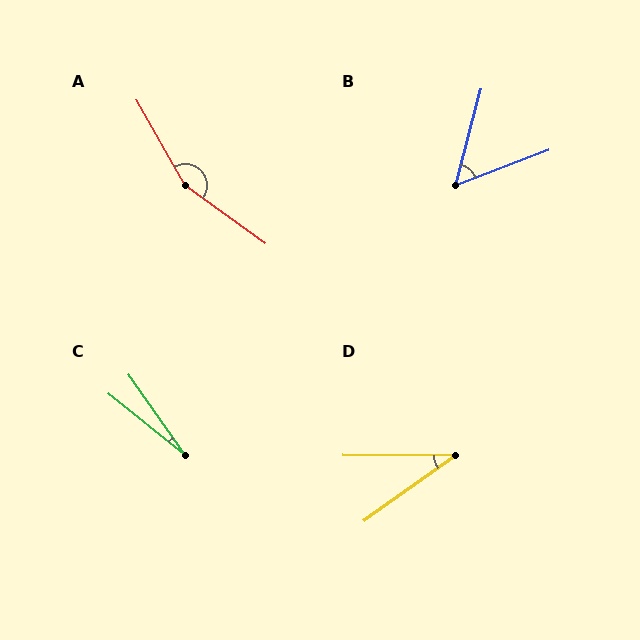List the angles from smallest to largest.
C (16°), D (36°), B (54°), A (156°).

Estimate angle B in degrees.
Approximately 54 degrees.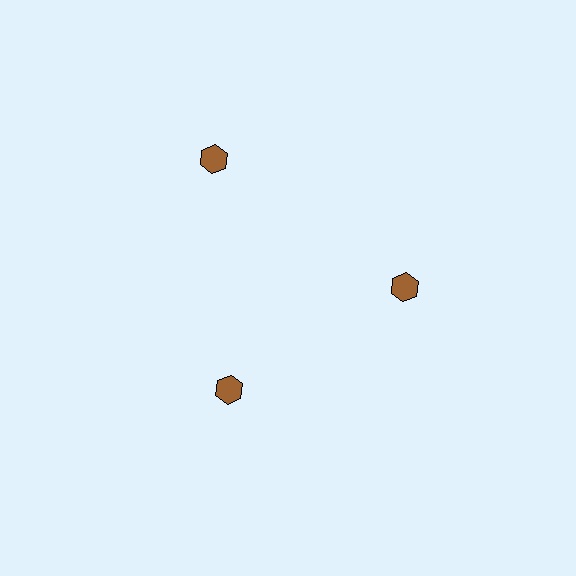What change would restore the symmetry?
The symmetry would be restored by moving it inward, back onto the ring so that all 3 hexagons sit at equal angles and equal distance from the center.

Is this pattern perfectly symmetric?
No. The 3 brown hexagons are arranged in a ring, but one element near the 11 o'clock position is pushed outward from the center, breaking the 3-fold rotational symmetry.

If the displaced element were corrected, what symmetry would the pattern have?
It would have 3-fold rotational symmetry — the pattern would map onto itself every 120 degrees.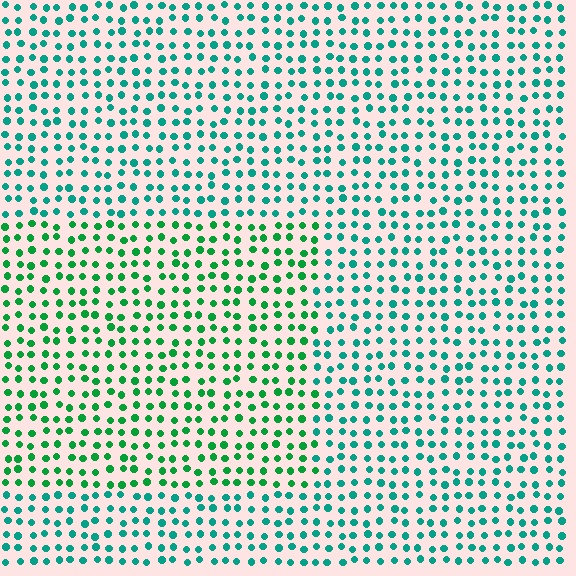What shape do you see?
I see a rectangle.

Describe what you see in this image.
The image is filled with small teal elements in a uniform arrangement. A rectangle-shaped region is visible where the elements are tinted to a slightly different hue, forming a subtle color boundary.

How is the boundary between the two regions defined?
The boundary is defined purely by a slight shift in hue (about 32 degrees). Spacing, size, and orientation are identical on both sides.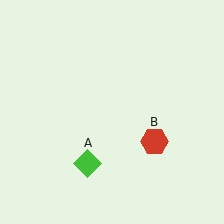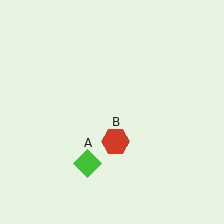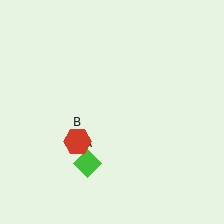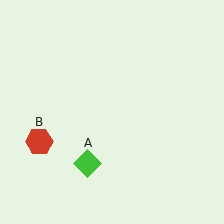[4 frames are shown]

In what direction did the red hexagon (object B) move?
The red hexagon (object B) moved left.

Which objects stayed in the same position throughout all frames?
Green diamond (object A) remained stationary.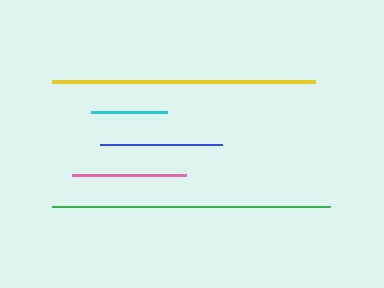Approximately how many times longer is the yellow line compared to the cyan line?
The yellow line is approximately 3.4 times the length of the cyan line.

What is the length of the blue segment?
The blue segment is approximately 122 pixels long.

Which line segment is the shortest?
The cyan line is the shortest at approximately 77 pixels.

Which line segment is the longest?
The green line is the longest at approximately 278 pixels.